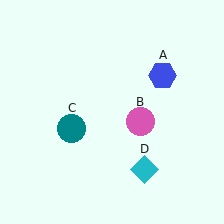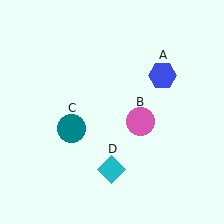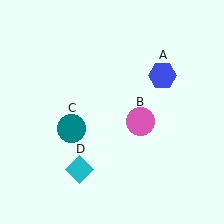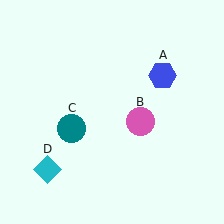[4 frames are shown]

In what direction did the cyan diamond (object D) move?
The cyan diamond (object D) moved left.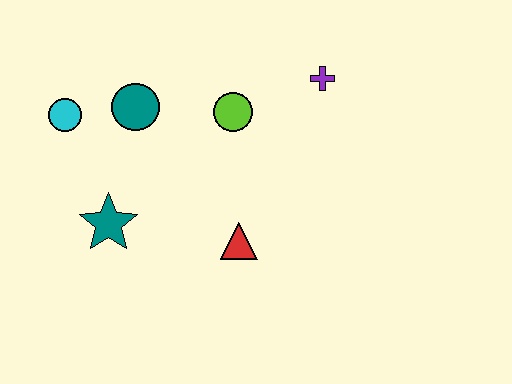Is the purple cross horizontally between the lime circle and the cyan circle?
No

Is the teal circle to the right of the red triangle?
No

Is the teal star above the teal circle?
No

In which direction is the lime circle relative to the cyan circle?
The lime circle is to the right of the cyan circle.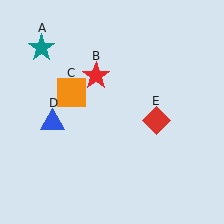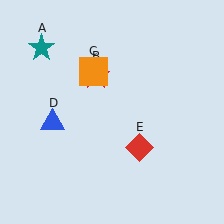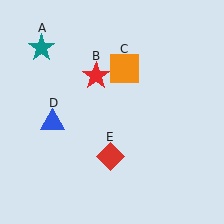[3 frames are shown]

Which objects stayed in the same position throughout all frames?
Teal star (object A) and red star (object B) and blue triangle (object D) remained stationary.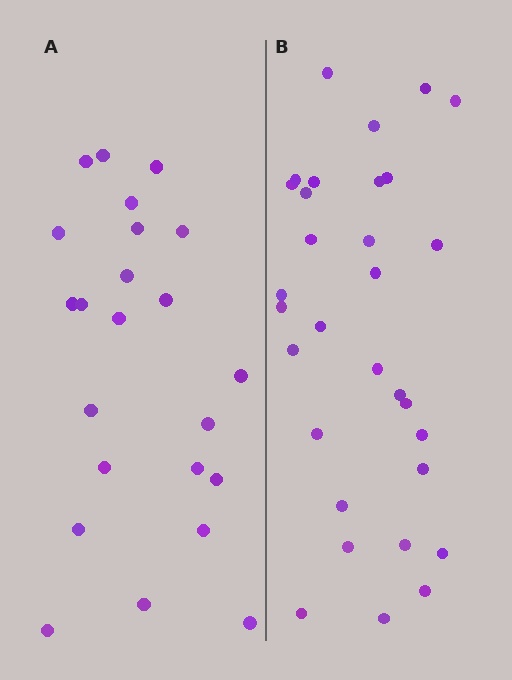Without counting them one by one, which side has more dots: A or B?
Region B (the right region) has more dots.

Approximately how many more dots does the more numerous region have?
Region B has roughly 8 or so more dots than region A.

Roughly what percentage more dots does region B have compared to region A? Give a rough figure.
About 35% more.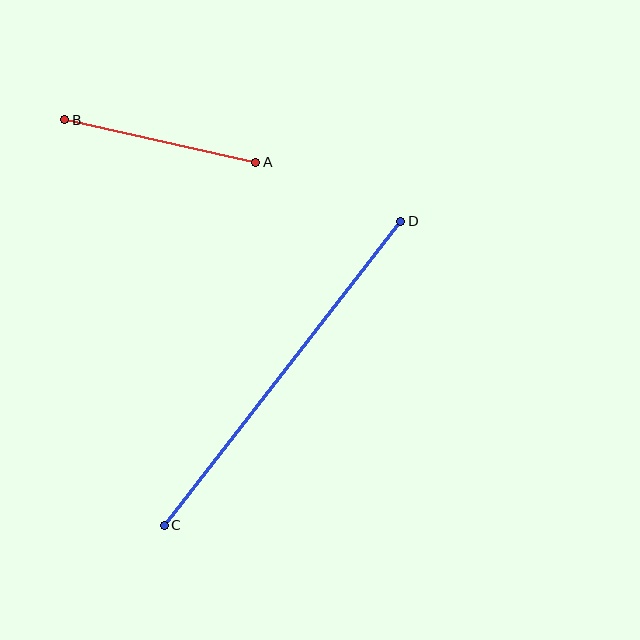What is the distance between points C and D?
The distance is approximately 385 pixels.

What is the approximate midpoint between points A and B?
The midpoint is at approximately (160, 141) pixels.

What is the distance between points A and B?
The distance is approximately 196 pixels.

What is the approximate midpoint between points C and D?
The midpoint is at approximately (283, 373) pixels.